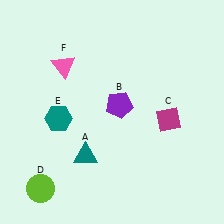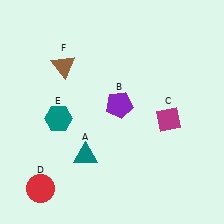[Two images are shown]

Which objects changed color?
D changed from lime to red. F changed from pink to brown.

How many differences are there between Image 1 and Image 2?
There are 2 differences between the two images.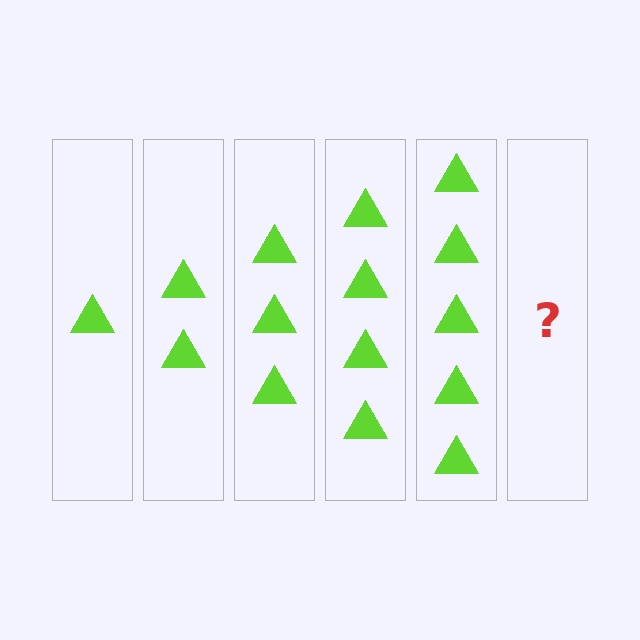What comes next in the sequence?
The next element should be 6 triangles.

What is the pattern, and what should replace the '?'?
The pattern is that each step adds one more triangle. The '?' should be 6 triangles.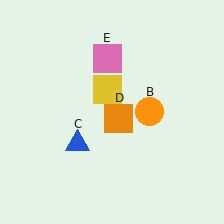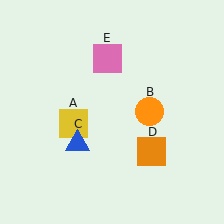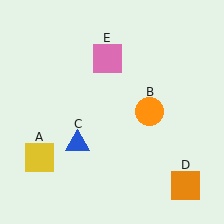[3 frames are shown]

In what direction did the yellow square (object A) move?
The yellow square (object A) moved down and to the left.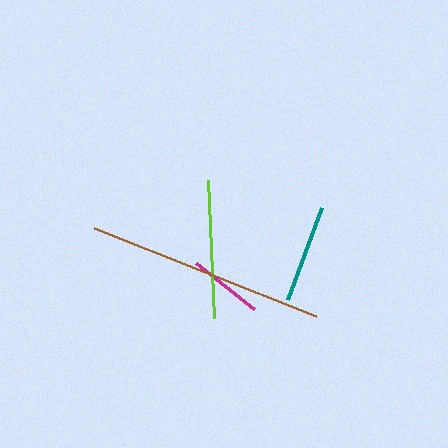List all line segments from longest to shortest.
From longest to shortest: brown, lime, teal, magenta.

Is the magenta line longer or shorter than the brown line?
The brown line is longer than the magenta line.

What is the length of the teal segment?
The teal segment is approximately 98 pixels long.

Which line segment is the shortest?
The magenta line is the shortest at approximately 74 pixels.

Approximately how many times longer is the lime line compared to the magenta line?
The lime line is approximately 1.9 times the length of the magenta line.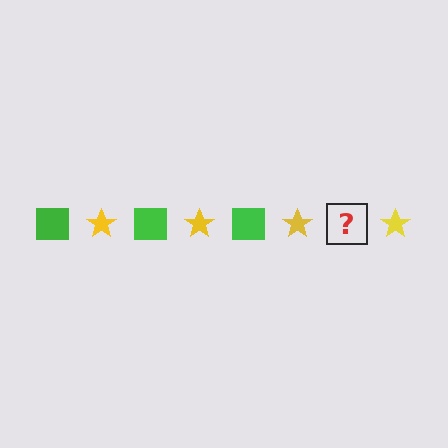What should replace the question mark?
The question mark should be replaced with a green square.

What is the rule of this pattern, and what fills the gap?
The rule is that the pattern alternates between green square and yellow star. The gap should be filled with a green square.